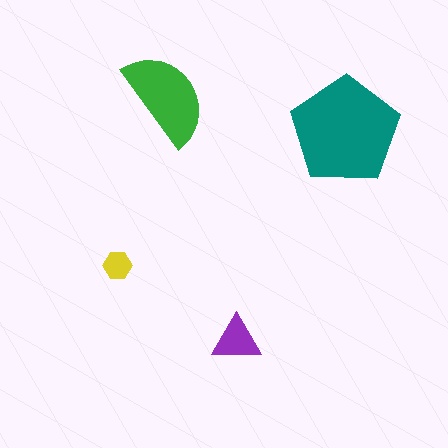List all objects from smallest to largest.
The yellow hexagon, the purple triangle, the green semicircle, the teal pentagon.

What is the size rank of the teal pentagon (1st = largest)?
1st.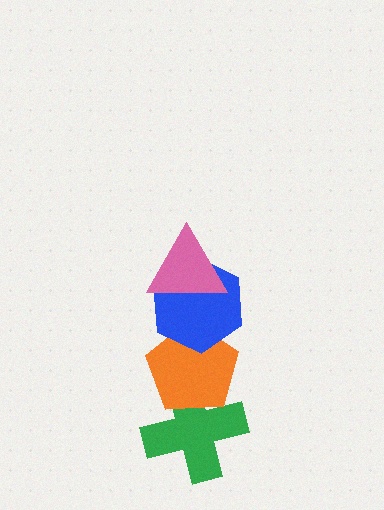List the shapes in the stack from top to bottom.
From top to bottom: the pink triangle, the blue hexagon, the orange pentagon, the green cross.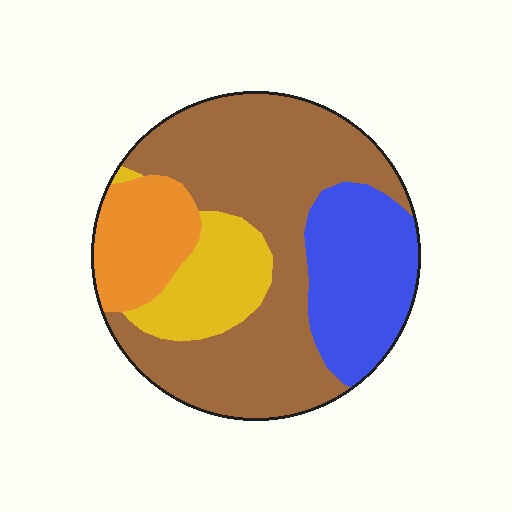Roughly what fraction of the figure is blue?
Blue takes up between a sixth and a third of the figure.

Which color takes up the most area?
Brown, at roughly 50%.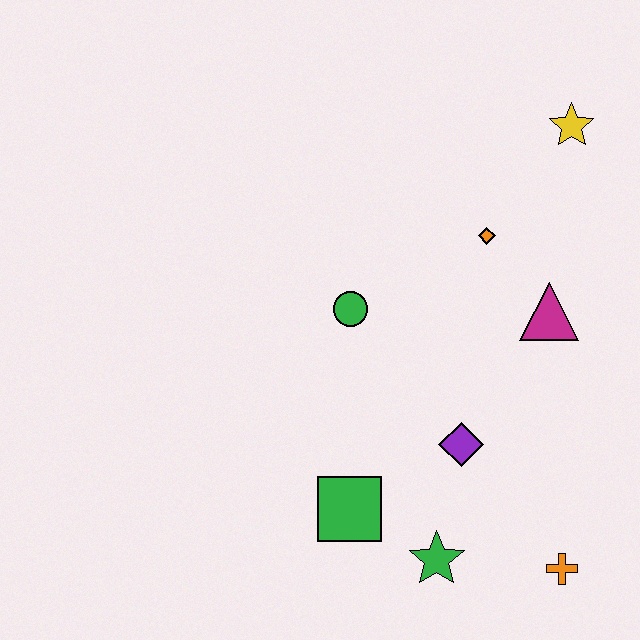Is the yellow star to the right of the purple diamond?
Yes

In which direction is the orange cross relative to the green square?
The orange cross is to the right of the green square.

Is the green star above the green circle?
No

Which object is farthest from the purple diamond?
The yellow star is farthest from the purple diamond.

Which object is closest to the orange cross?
The green star is closest to the orange cross.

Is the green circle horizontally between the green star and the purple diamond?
No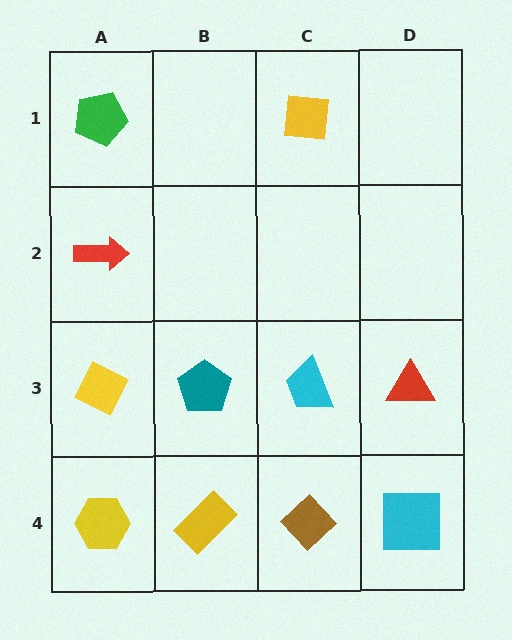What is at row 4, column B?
A yellow rectangle.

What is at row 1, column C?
A yellow square.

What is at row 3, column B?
A teal pentagon.